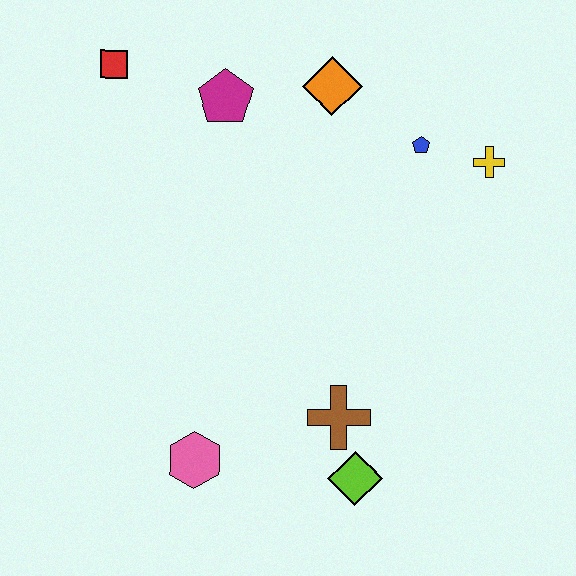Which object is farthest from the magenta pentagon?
The lime diamond is farthest from the magenta pentagon.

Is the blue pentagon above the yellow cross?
Yes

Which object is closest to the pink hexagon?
The brown cross is closest to the pink hexagon.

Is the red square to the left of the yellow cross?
Yes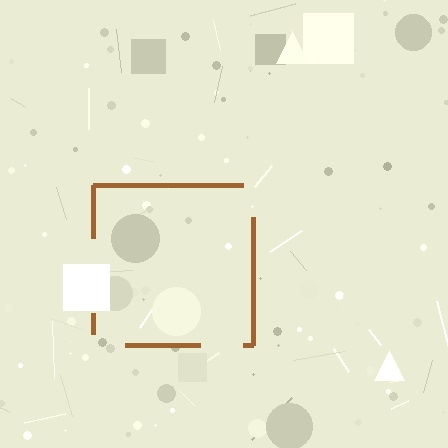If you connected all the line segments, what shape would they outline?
They would outline a square.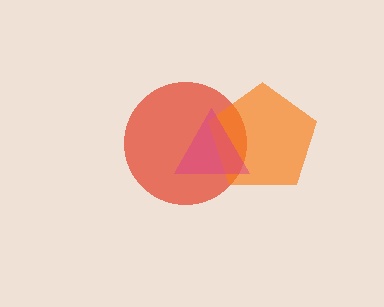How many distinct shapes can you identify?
There are 3 distinct shapes: a red circle, an orange pentagon, a magenta triangle.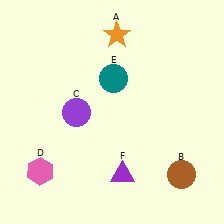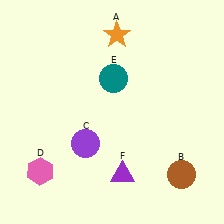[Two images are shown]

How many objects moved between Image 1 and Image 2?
1 object moved between the two images.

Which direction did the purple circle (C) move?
The purple circle (C) moved down.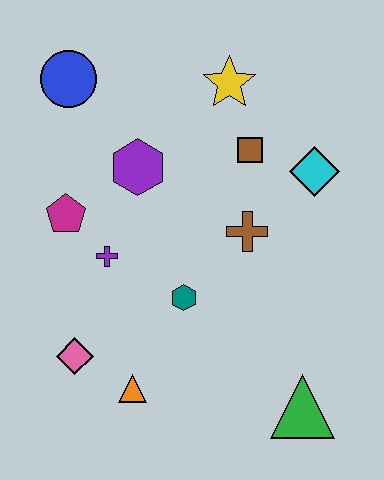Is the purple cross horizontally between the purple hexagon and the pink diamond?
Yes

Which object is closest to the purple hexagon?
The magenta pentagon is closest to the purple hexagon.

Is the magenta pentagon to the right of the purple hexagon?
No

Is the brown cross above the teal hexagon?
Yes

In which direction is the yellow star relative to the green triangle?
The yellow star is above the green triangle.